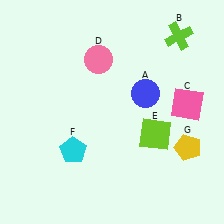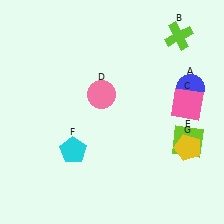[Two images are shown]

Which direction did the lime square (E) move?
The lime square (E) moved right.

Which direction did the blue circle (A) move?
The blue circle (A) moved right.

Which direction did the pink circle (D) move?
The pink circle (D) moved down.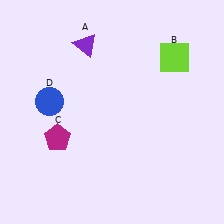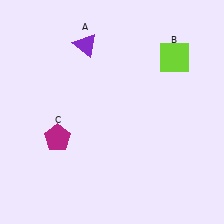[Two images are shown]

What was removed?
The blue circle (D) was removed in Image 2.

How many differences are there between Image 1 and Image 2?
There is 1 difference between the two images.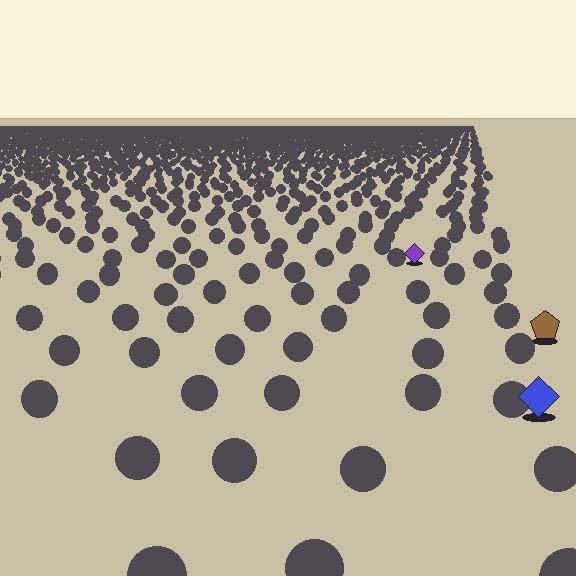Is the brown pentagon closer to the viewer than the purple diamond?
Yes. The brown pentagon is closer — you can tell from the texture gradient: the ground texture is coarser near it.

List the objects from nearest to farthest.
From nearest to farthest: the blue diamond, the brown pentagon, the purple diamond.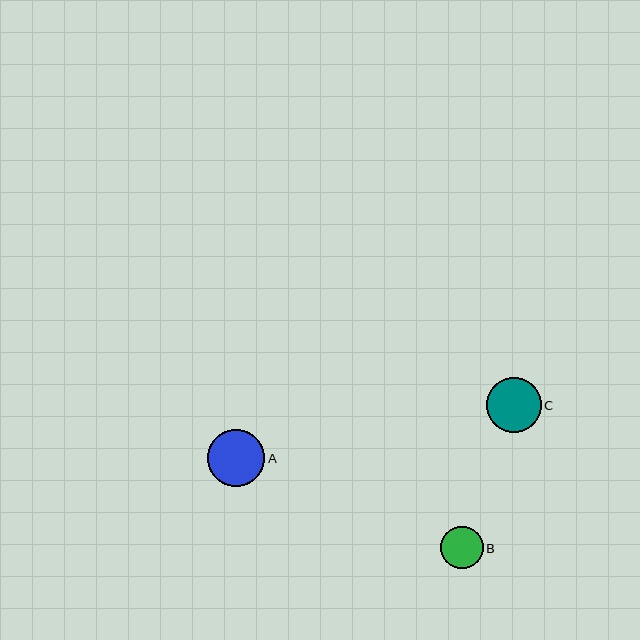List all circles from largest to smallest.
From largest to smallest: A, C, B.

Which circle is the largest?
Circle A is the largest with a size of approximately 57 pixels.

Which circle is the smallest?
Circle B is the smallest with a size of approximately 42 pixels.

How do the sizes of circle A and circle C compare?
Circle A and circle C are approximately the same size.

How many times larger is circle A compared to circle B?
Circle A is approximately 1.4 times the size of circle B.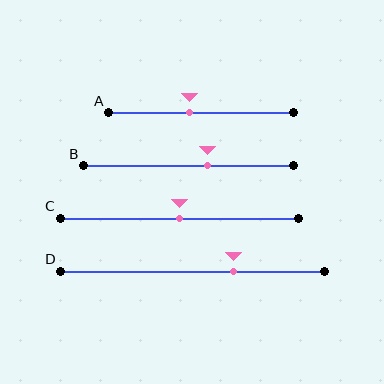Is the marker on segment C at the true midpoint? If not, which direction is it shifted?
Yes, the marker on segment C is at the true midpoint.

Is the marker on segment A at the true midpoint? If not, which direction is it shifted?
No, the marker on segment A is shifted to the left by about 6% of the segment length.